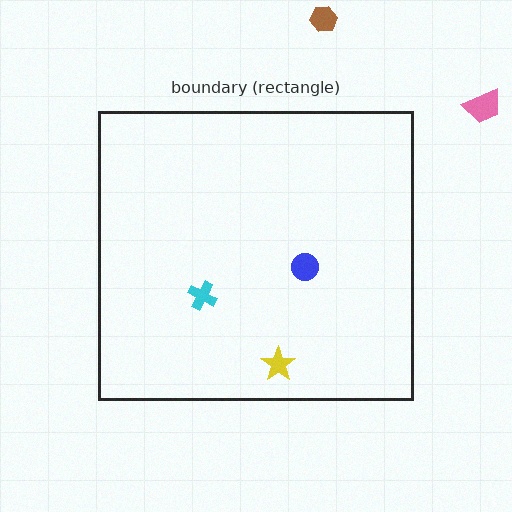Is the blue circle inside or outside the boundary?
Inside.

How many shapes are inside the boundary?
3 inside, 2 outside.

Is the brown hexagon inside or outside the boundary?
Outside.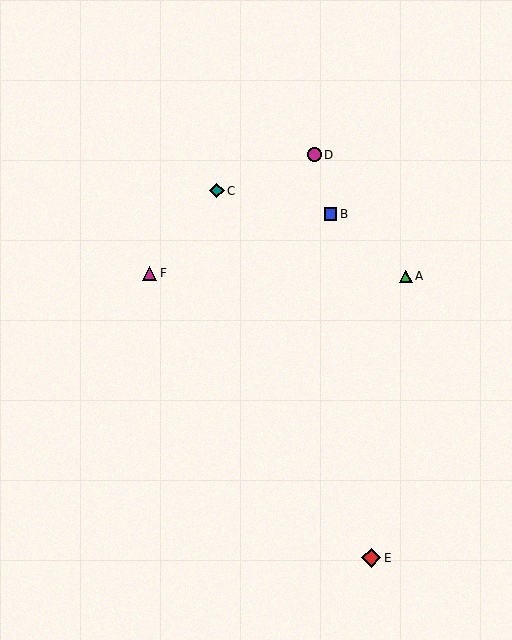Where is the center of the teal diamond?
The center of the teal diamond is at (217, 191).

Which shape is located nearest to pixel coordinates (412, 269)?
The green triangle (labeled A) at (406, 276) is nearest to that location.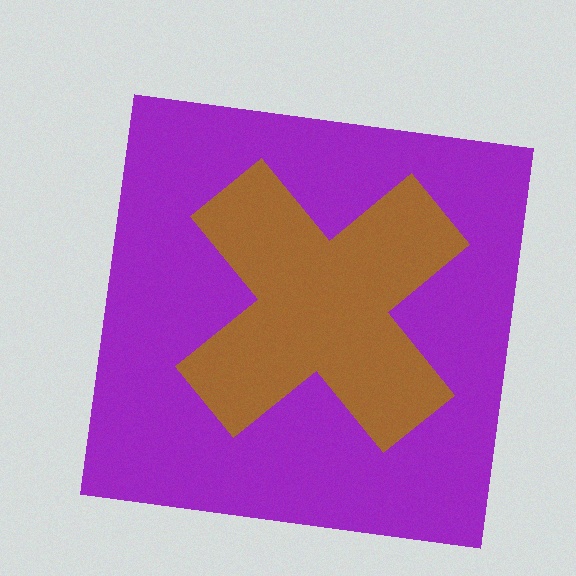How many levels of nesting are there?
2.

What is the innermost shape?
The brown cross.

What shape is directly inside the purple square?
The brown cross.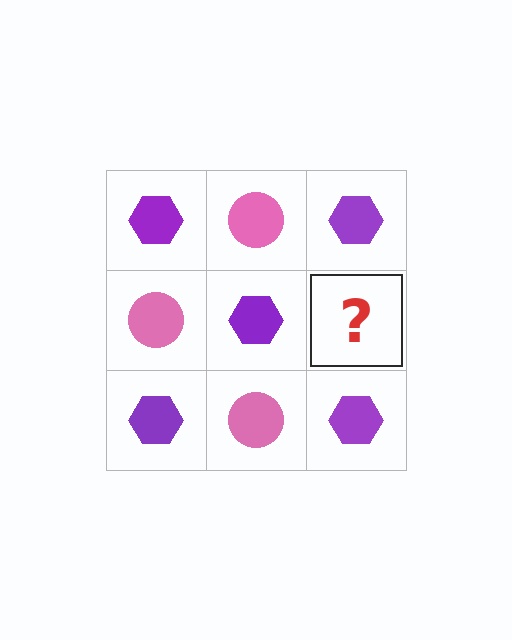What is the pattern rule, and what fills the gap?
The rule is that it alternates purple hexagon and pink circle in a checkerboard pattern. The gap should be filled with a pink circle.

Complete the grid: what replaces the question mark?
The question mark should be replaced with a pink circle.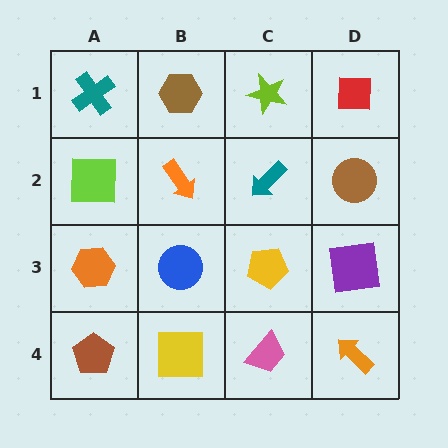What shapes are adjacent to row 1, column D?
A brown circle (row 2, column D), a lime star (row 1, column C).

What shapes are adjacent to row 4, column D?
A purple square (row 3, column D), a pink trapezoid (row 4, column C).